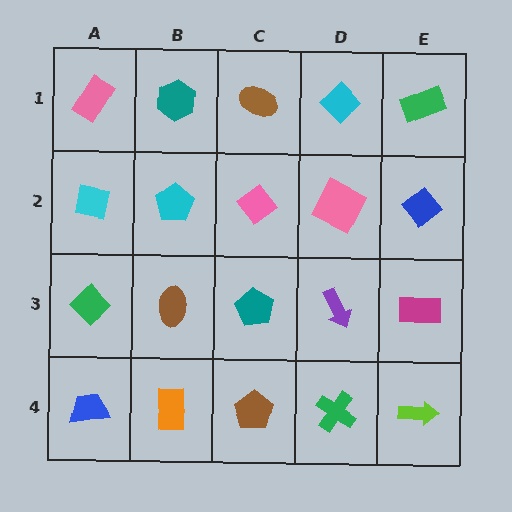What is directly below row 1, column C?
A pink diamond.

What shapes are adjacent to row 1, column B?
A cyan pentagon (row 2, column B), a pink rectangle (row 1, column A), a brown ellipse (row 1, column C).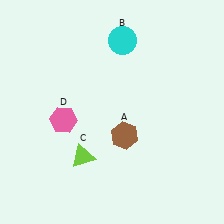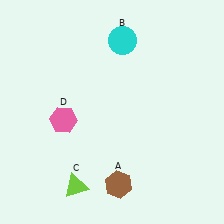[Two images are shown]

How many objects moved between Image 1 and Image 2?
2 objects moved between the two images.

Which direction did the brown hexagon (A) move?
The brown hexagon (A) moved down.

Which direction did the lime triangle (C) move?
The lime triangle (C) moved down.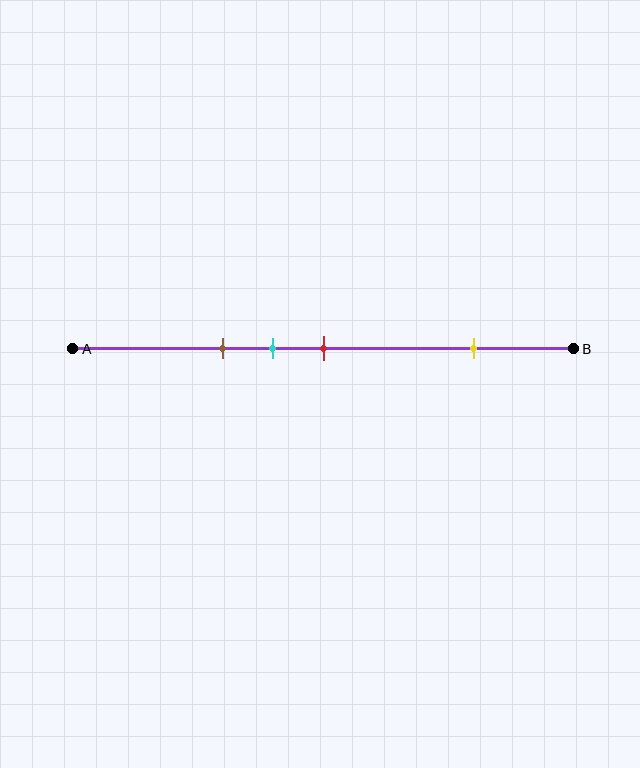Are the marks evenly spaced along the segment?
No, the marks are not evenly spaced.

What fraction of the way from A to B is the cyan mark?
The cyan mark is approximately 40% (0.4) of the way from A to B.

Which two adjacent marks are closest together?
The cyan and red marks are the closest adjacent pair.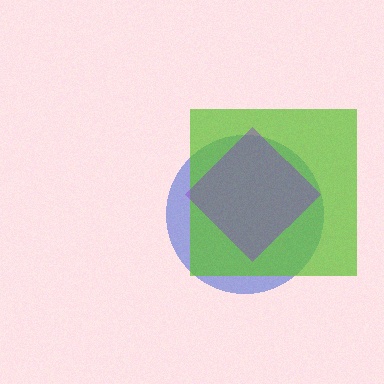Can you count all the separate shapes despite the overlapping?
Yes, there are 3 separate shapes.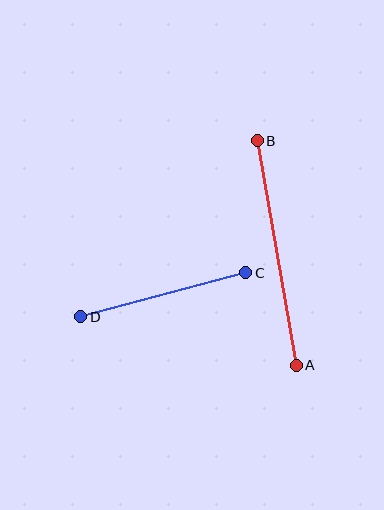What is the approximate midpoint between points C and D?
The midpoint is at approximately (163, 295) pixels.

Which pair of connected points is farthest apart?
Points A and B are farthest apart.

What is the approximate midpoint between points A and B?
The midpoint is at approximately (277, 253) pixels.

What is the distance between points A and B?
The distance is approximately 228 pixels.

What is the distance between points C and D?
The distance is approximately 171 pixels.